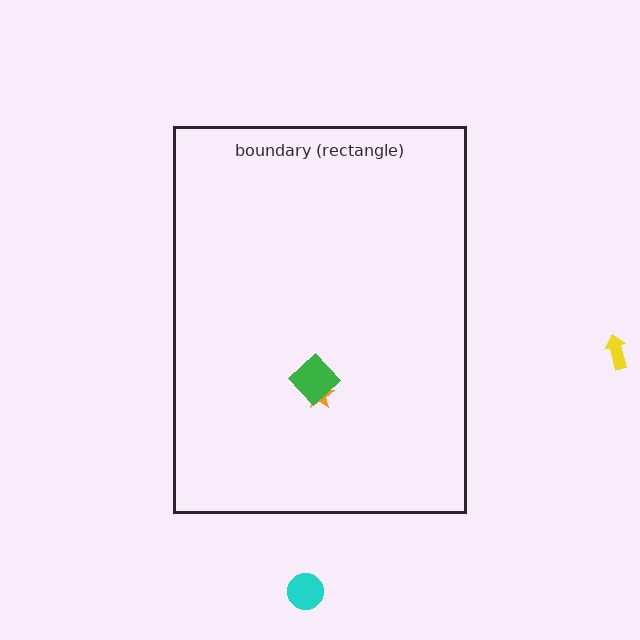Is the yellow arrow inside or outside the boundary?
Outside.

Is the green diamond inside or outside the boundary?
Inside.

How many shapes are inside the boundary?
2 inside, 2 outside.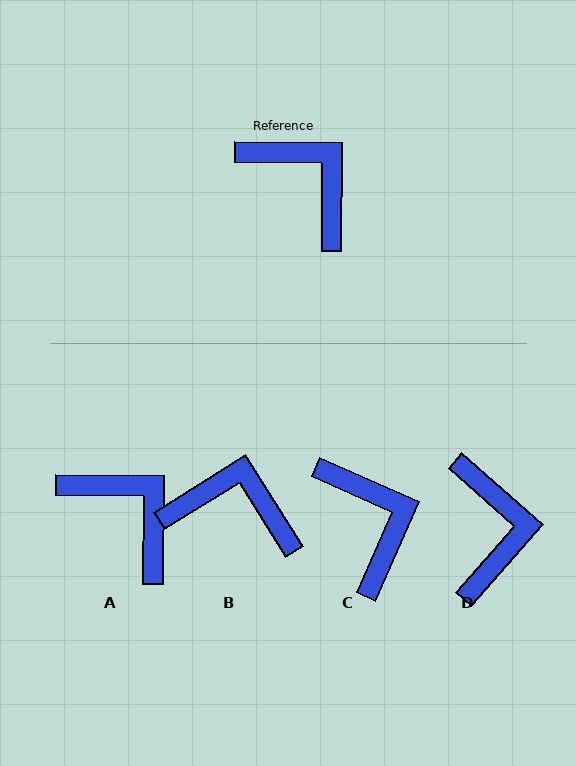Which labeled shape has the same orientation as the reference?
A.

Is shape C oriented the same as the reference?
No, it is off by about 23 degrees.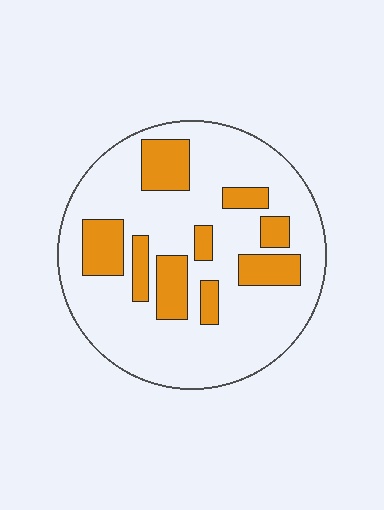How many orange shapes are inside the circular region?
9.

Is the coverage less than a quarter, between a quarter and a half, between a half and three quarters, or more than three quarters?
Less than a quarter.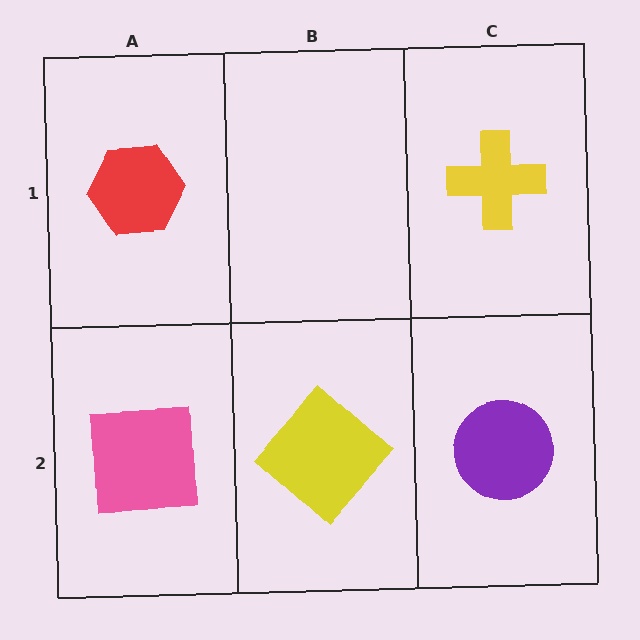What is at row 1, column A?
A red hexagon.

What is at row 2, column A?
A pink square.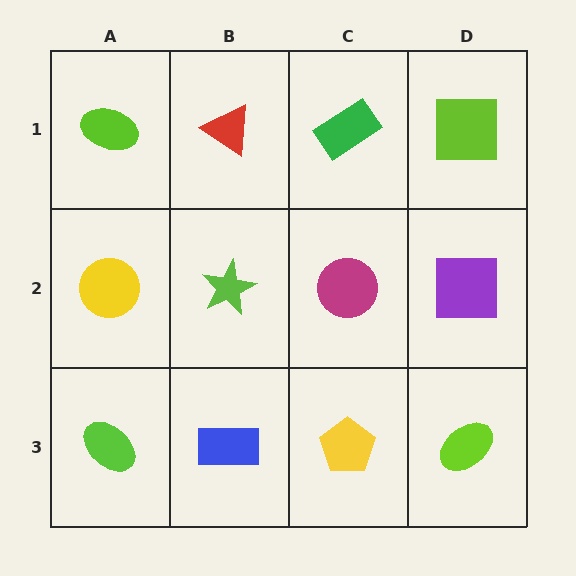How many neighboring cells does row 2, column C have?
4.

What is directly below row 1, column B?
A lime star.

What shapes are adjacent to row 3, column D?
A purple square (row 2, column D), a yellow pentagon (row 3, column C).